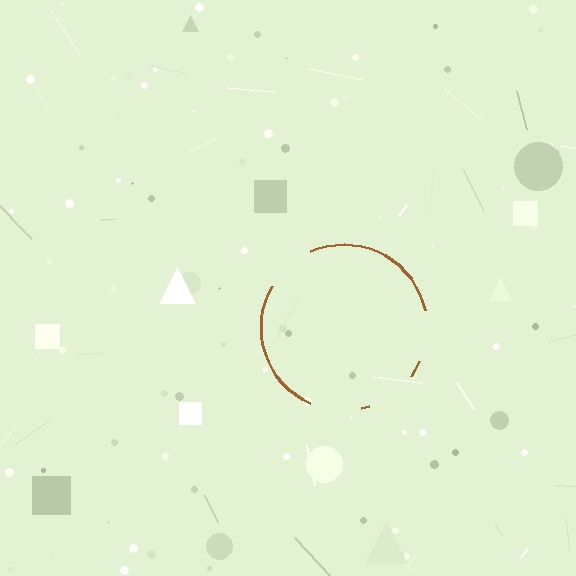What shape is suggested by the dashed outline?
The dashed outline suggests a circle.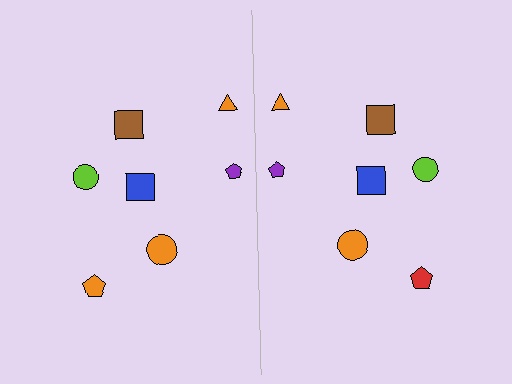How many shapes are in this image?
There are 14 shapes in this image.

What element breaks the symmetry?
The red pentagon on the right side breaks the symmetry — its mirror counterpart is orange.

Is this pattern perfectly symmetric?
No, the pattern is not perfectly symmetric. The red pentagon on the right side breaks the symmetry — its mirror counterpart is orange.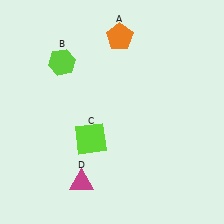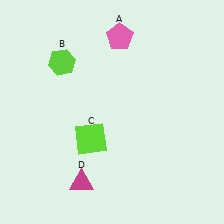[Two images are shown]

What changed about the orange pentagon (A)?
In Image 1, A is orange. In Image 2, it changed to pink.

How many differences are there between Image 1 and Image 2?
There is 1 difference between the two images.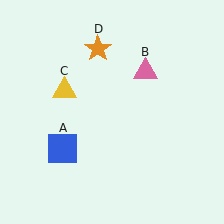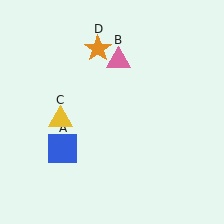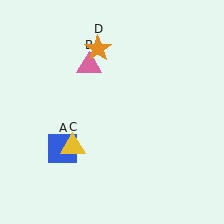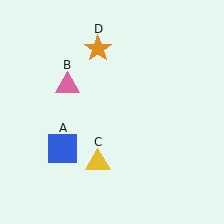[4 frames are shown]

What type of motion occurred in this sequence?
The pink triangle (object B), yellow triangle (object C) rotated counterclockwise around the center of the scene.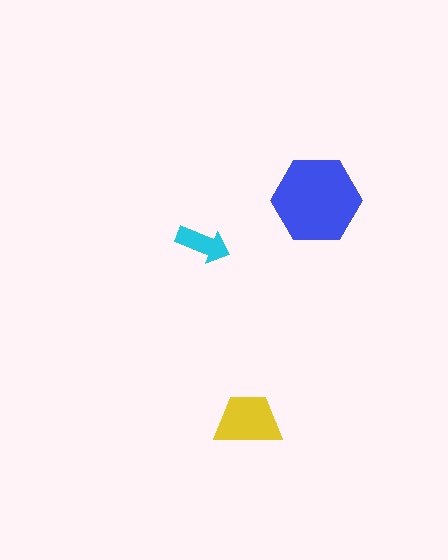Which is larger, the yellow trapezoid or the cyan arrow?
The yellow trapezoid.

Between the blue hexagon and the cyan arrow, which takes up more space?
The blue hexagon.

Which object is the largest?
The blue hexagon.